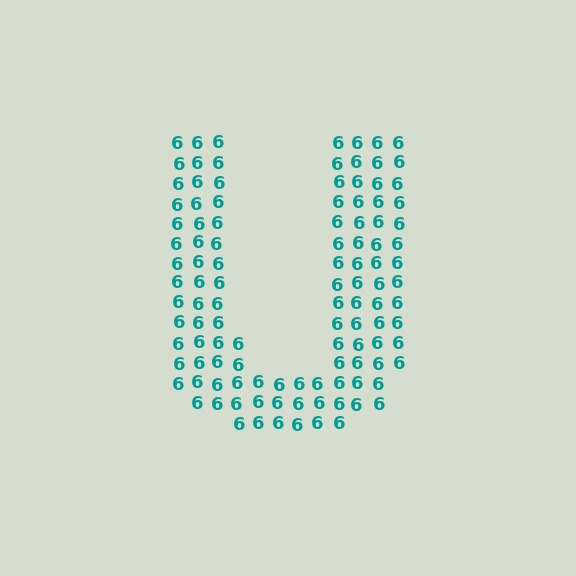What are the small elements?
The small elements are digit 6's.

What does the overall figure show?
The overall figure shows the letter U.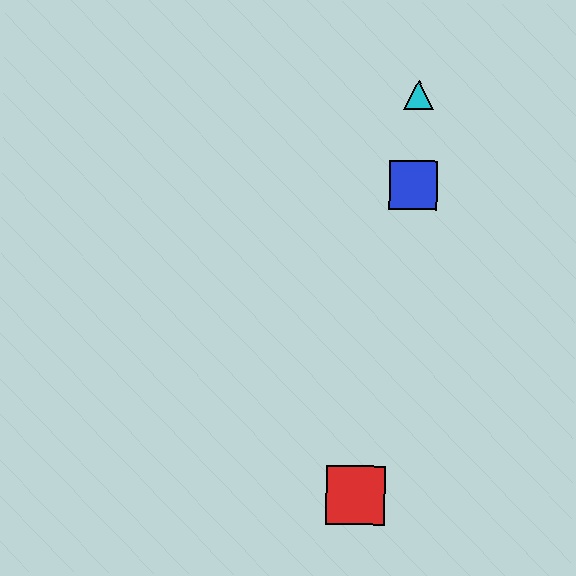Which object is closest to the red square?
The blue square is closest to the red square.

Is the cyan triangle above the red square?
Yes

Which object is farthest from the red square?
The cyan triangle is farthest from the red square.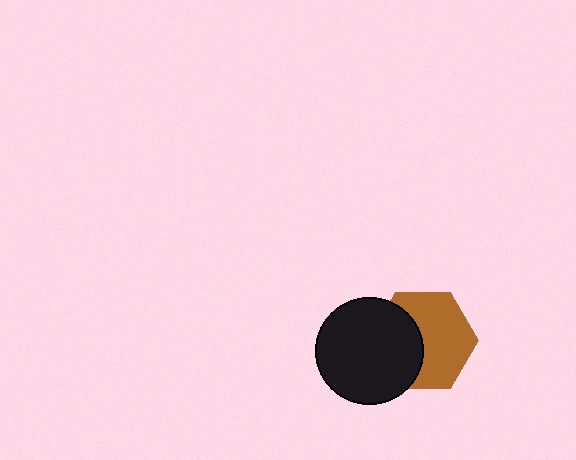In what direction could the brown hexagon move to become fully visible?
The brown hexagon could move right. That would shift it out from behind the black circle entirely.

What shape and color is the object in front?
The object in front is a black circle.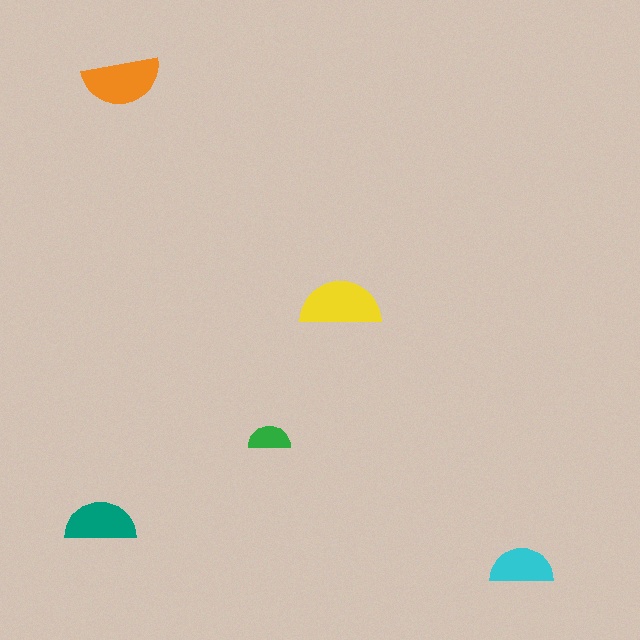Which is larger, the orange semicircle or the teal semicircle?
The orange one.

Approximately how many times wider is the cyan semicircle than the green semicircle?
About 1.5 times wider.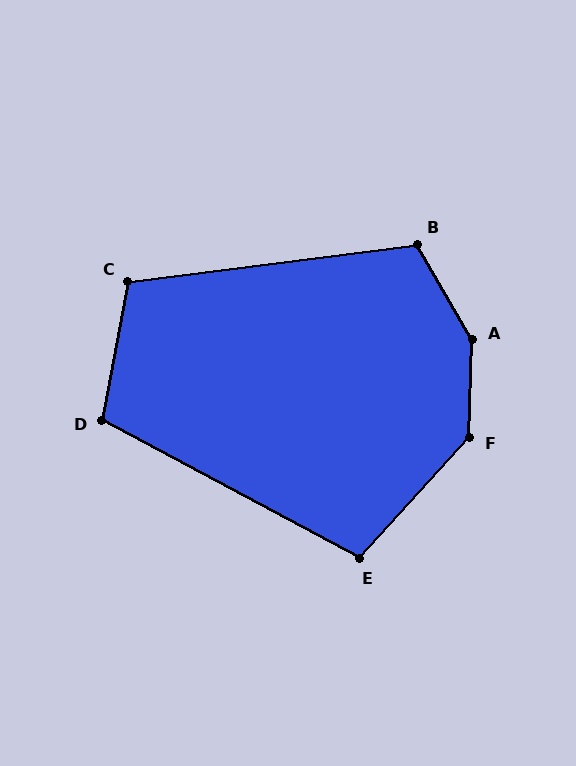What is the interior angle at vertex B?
Approximately 113 degrees (obtuse).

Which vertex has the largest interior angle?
A, at approximately 148 degrees.